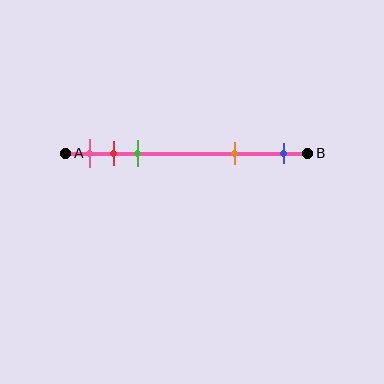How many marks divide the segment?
There are 5 marks dividing the segment.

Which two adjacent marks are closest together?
The red and green marks are the closest adjacent pair.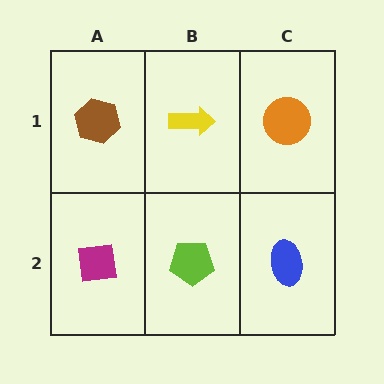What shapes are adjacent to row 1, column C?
A blue ellipse (row 2, column C), a yellow arrow (row 1, column B).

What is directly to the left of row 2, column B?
A magenta square.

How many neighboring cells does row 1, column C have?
2.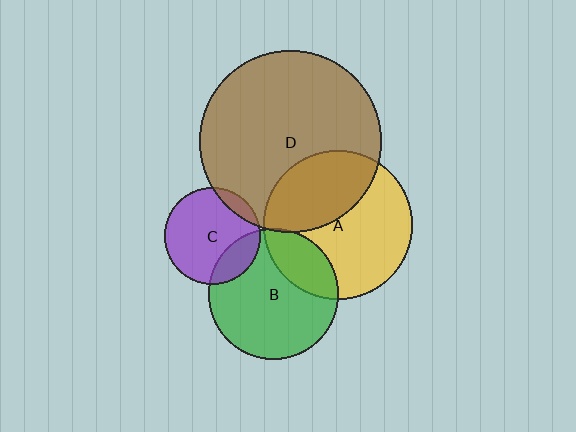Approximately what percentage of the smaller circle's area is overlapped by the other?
Approximately 35%.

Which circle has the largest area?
Circle D (brown).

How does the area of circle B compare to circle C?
Approximately 1.8 times.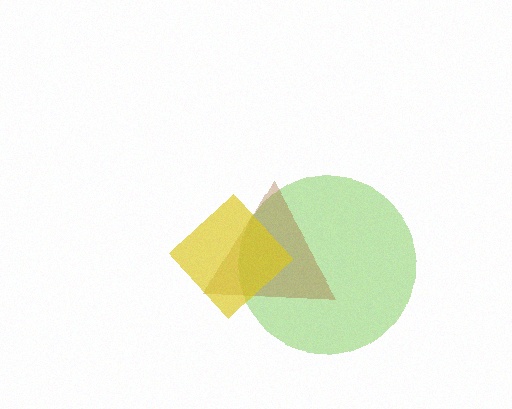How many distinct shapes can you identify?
There are 3 distinct shapes: a lime circle, a brown triangle, a yellow diamond.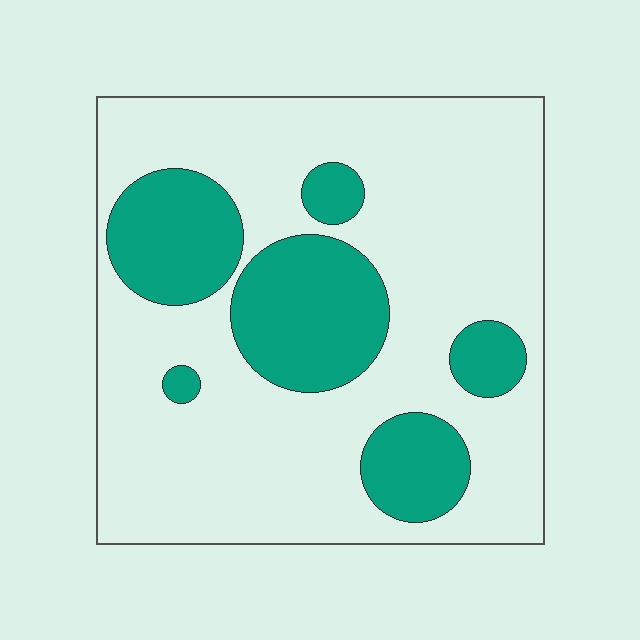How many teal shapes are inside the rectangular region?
6.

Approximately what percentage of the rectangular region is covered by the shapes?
Approximately 25%.